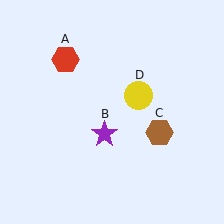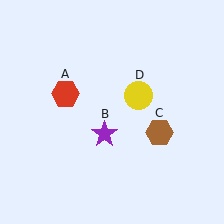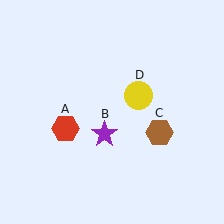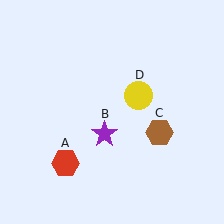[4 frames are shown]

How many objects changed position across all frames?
1 object changed position: red hexagon (object A).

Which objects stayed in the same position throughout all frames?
Purple star (object B) and brown hexagon (object C) and yellow circle (object D) remained stationary.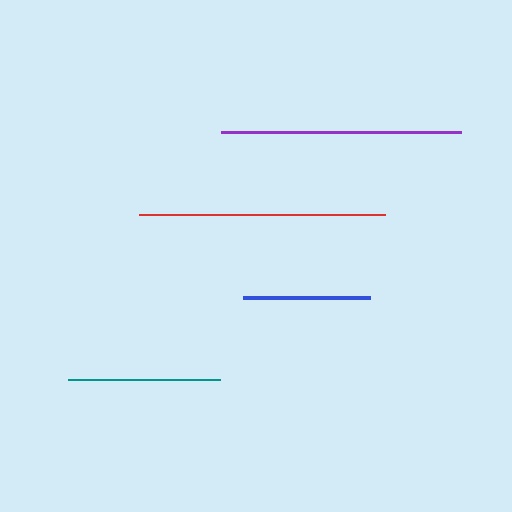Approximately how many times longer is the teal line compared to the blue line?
The teal line is approximately 1.2 times the length of the blue line.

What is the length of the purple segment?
The purple segment is approximately 240 pixels long.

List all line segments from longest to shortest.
From longest to shortest: red, purple, teal, blue.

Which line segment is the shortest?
The blue line is the shortest at approximately 127 pixels.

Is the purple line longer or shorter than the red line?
The red line is longer than the purple line.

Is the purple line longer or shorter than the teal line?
The purple line is longer than the teal line.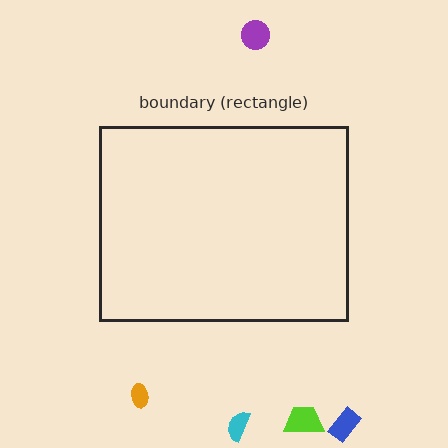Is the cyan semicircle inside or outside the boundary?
Outside.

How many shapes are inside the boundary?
0 inside, 5 outside.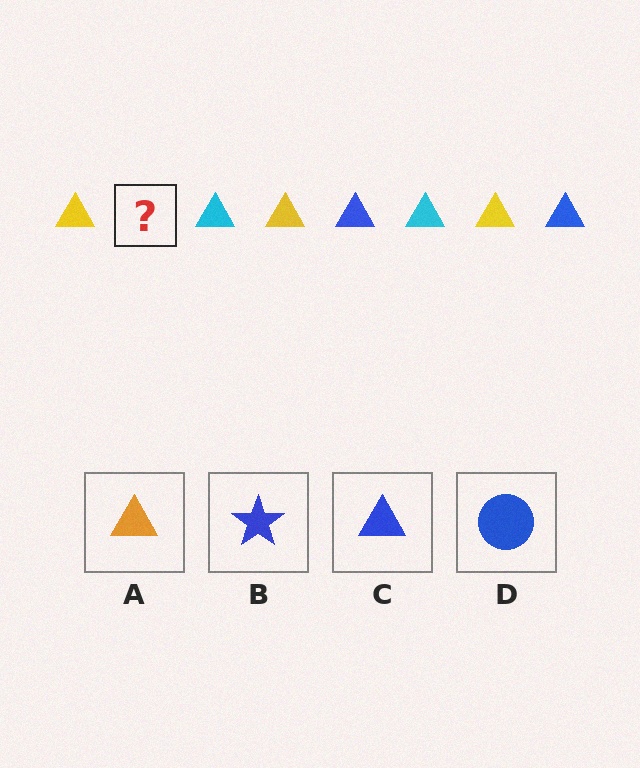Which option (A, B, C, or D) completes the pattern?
C.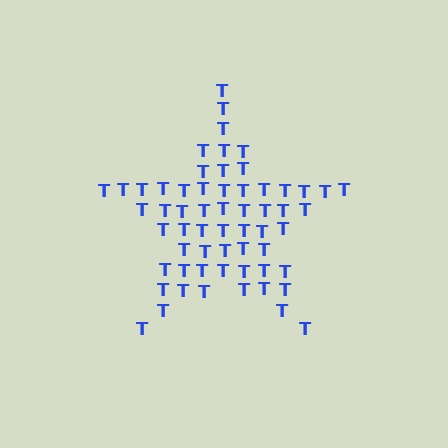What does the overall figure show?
The overall figure shows a star.